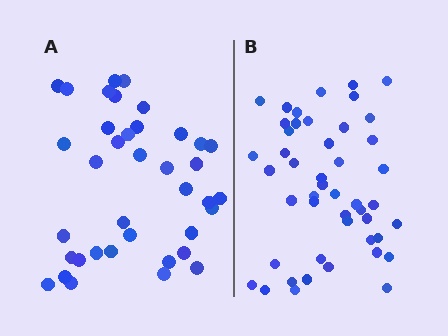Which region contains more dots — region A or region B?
Region B (the right region) has more dots.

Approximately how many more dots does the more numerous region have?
Region B has roughly 8 or so more dots than region A.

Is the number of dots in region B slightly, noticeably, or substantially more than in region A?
Region B has only slightly more — the two regions are fairly close. The ratio is roughly 1.2 to 1.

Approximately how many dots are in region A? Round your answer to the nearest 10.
About 40 dots. (The exact count is 38, which rounds to 40.)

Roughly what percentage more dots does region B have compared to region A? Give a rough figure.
About 25% more.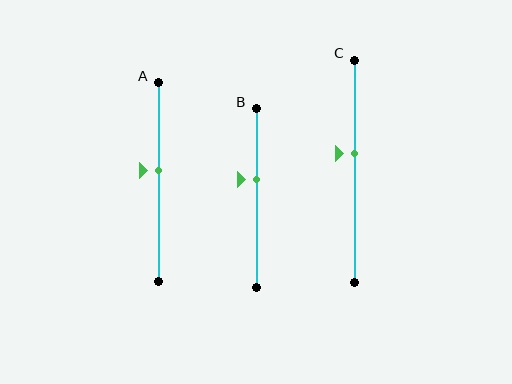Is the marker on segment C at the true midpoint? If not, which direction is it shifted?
No, the marker on segment C is shifted upward by about 8% of the segment length.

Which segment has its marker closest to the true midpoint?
Segment A has its marker closest to the true midpoint.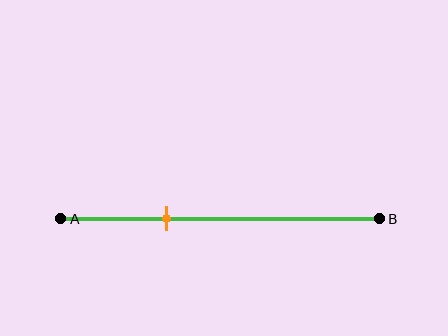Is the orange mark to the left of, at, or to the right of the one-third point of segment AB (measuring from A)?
The orange mark is approximately at the one-third point of segment AB.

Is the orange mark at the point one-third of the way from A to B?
Yes, the mark is approximately at the one-third point.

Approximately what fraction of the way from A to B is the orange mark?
The orange mark is approximately 35% of the way from A to B.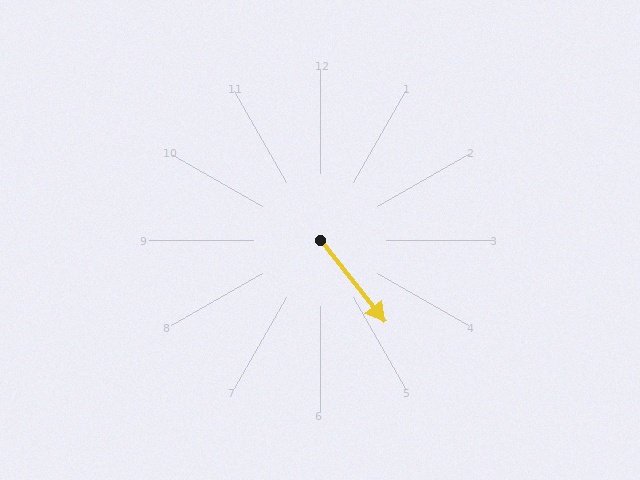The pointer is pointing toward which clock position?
Roughly 5 o'clock.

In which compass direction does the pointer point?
Southeast.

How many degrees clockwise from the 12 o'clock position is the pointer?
Approximately 142 degrees.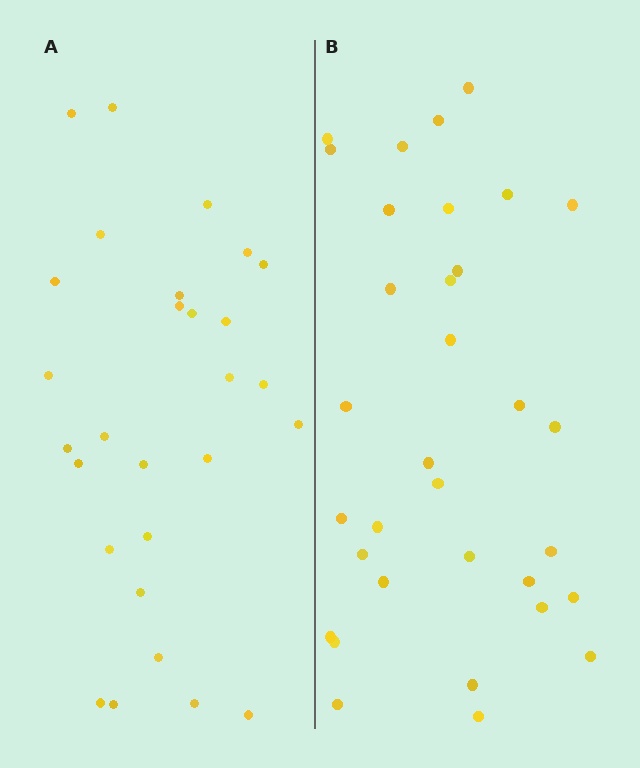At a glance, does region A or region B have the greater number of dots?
Region B (the right region) has more dots.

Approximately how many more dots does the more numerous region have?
Region B has about 5 more dots than region A.